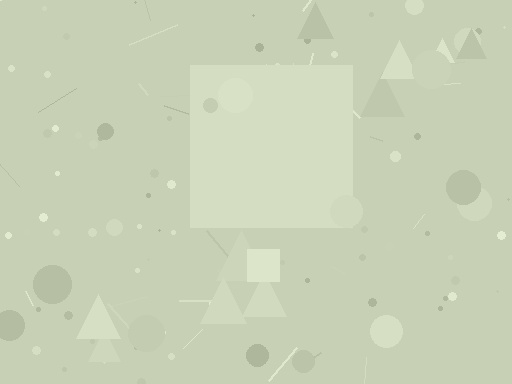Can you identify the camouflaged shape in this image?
The camouflaged shape is a square.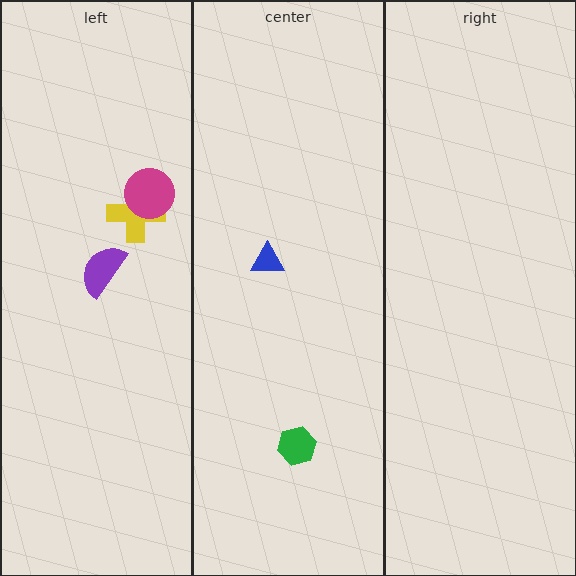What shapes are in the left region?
The yellow cross, the magenta circle, the purple semicircle.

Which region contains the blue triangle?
The center region.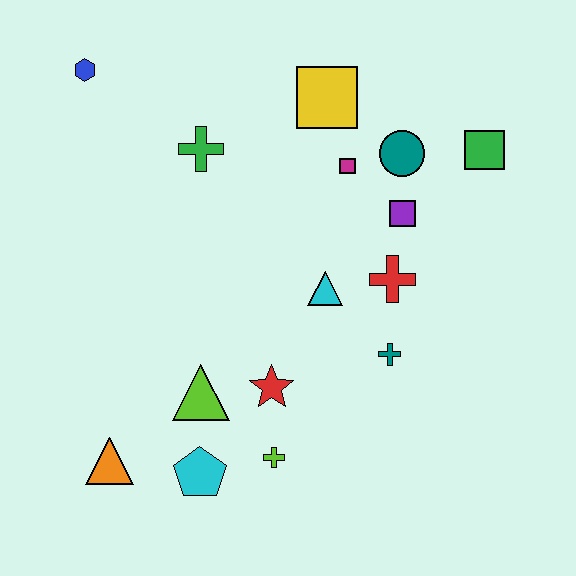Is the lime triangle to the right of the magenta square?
No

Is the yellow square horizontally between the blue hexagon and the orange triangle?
No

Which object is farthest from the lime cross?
The blue hexagon is farthest from the lime cross.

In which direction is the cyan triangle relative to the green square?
The cyan triangle is to the left of the green square.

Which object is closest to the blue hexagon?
The green cross is closest to the blue hexagon.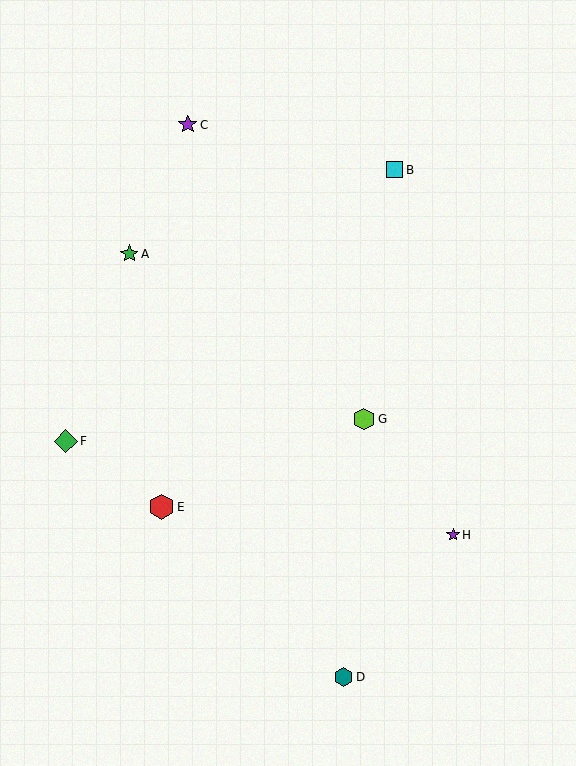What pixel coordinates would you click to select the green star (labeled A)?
Click at (129, 254) to select the green star A.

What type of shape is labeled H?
Shape H is a purple star.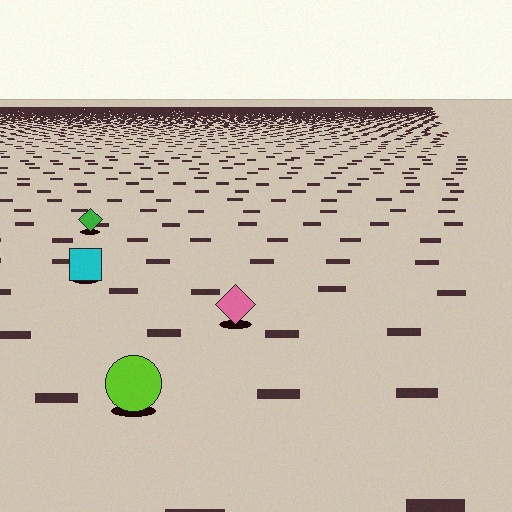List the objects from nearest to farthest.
From nearest to farthest: the lime circle, the pink diamond, the cyan square, the green diamond.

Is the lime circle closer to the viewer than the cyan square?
Yes. The lime circle is closer — you can tell from the texture gradient: the ground texture is coarser near it.